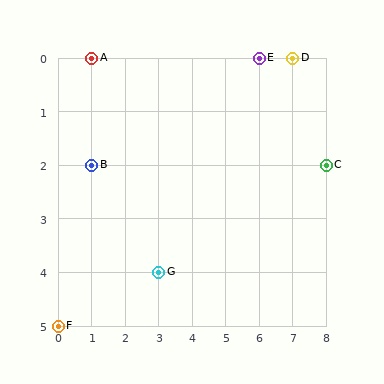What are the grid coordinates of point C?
Point C is at grid coordinates (8, 2).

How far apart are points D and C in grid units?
Points D and C are 1 column and 2 rows apart (about 2.2 grid units diagonally).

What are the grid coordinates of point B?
Point B is at grid coordinates (1, 2).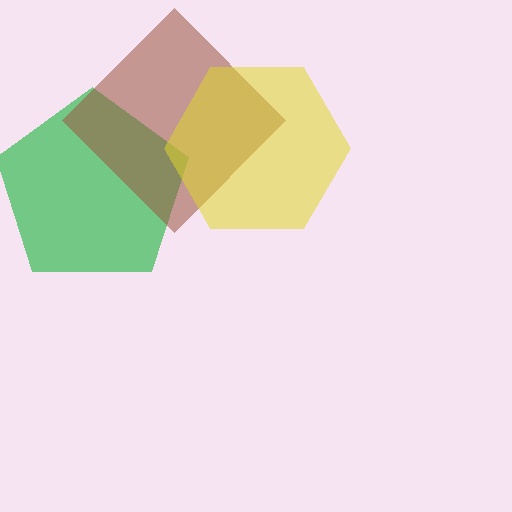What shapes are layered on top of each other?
The layered shapes are: a green pentagon, a brown diamond, a yellow hexagon.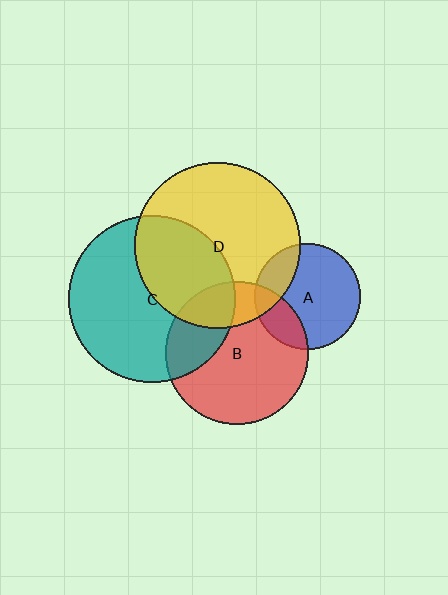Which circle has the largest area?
Circle C (teal).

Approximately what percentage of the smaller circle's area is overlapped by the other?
Approximately 20%.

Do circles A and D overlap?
Yes.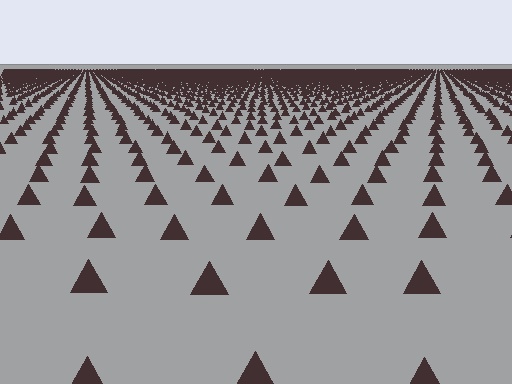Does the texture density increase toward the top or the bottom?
Density increases toward the top.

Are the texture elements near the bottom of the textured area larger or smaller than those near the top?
Larger. Near the bottom, elements are closer to the viewer and appear at a bigger on-screen size.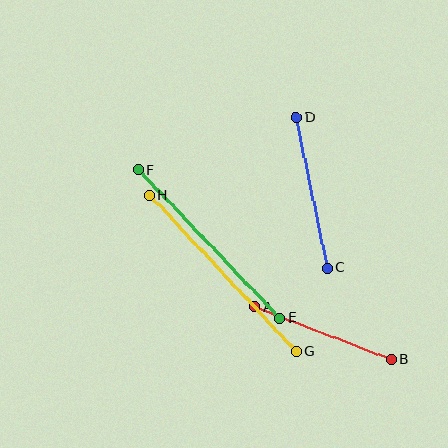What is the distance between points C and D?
The distance is approximately 153 pixels.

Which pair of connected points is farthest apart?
Points G and H are farthest apart.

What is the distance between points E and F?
The distance is approximately 205 pixels.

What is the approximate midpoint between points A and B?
The midpoint is at approximately (323, 333) pixels.